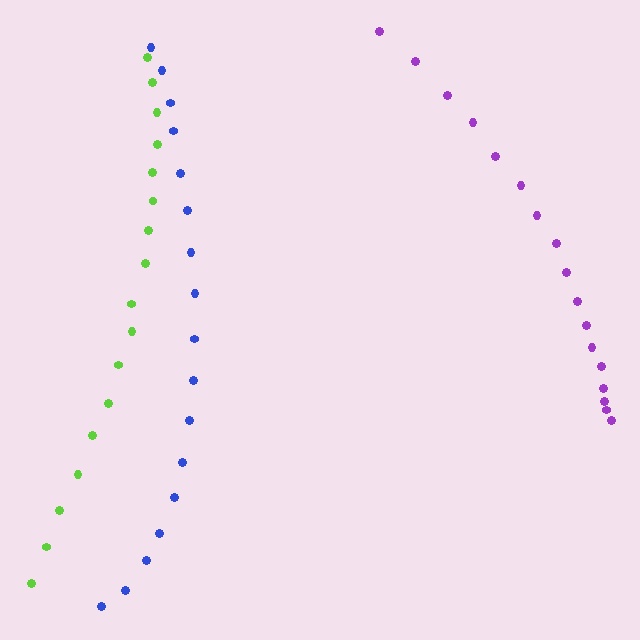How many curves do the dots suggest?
There are 3 distinct paths.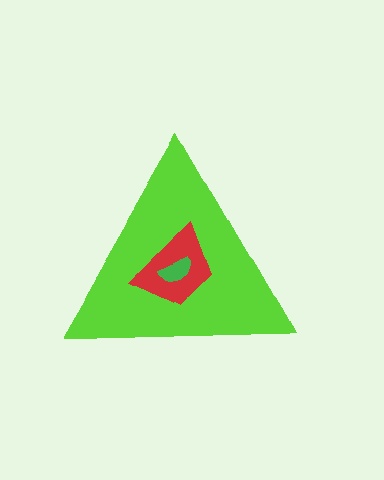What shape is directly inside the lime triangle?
The red trapezoid.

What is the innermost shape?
The green semicircle.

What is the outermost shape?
The lime triangle.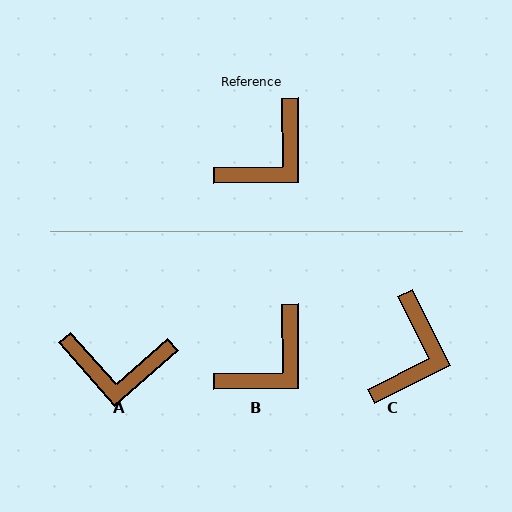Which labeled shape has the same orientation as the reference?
B.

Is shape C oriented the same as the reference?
No, it is off by about 26 degrees.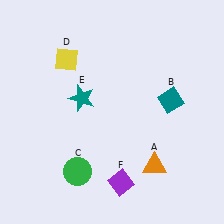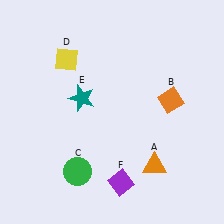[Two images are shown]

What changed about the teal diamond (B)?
In Image 1, B is teal. In Image 2, it changed to orange.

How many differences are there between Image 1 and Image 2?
There is 1 difference between the two images.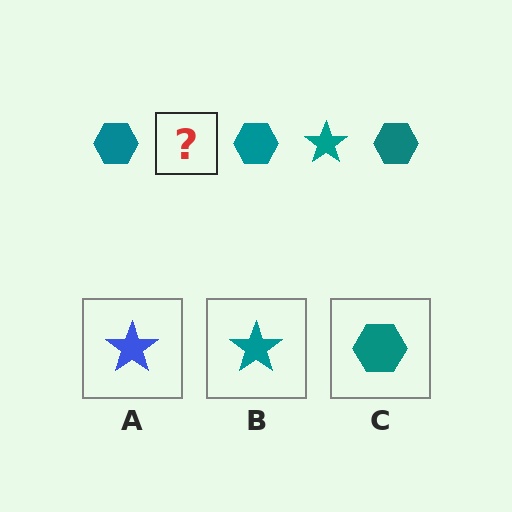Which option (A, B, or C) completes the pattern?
B.